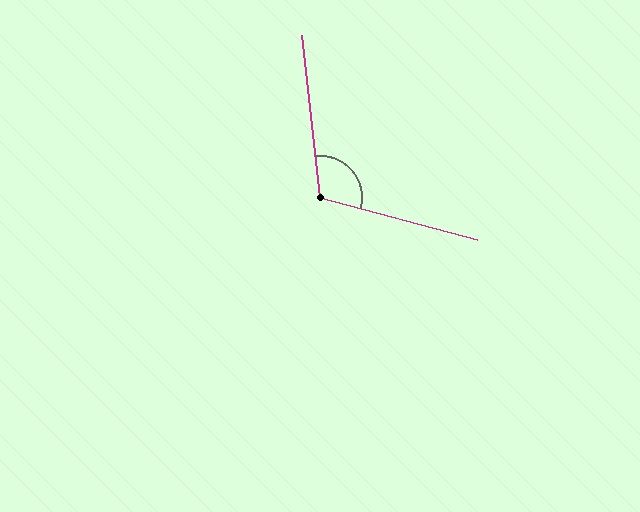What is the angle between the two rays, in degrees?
Approximately 111 degrees.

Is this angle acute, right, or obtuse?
It is obtuse.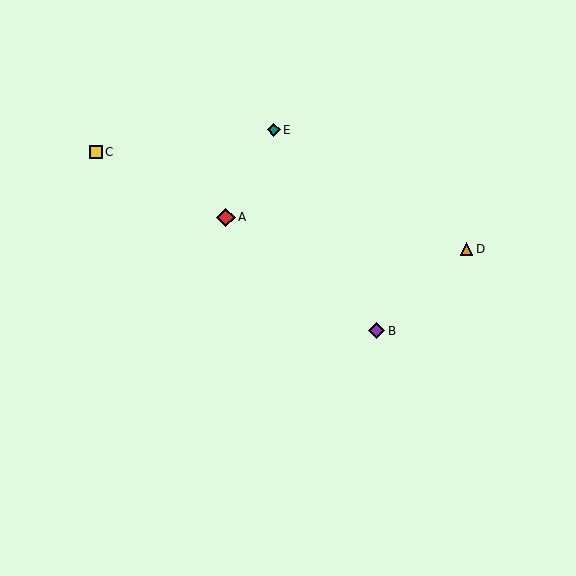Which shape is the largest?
The red diamond (labeled A) is the largest.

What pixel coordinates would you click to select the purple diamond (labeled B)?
Click at (377, 331) to select the purple diamond B.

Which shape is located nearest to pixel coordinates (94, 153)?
The yellow square (labeled C) at (96, 152) is nearest to that location.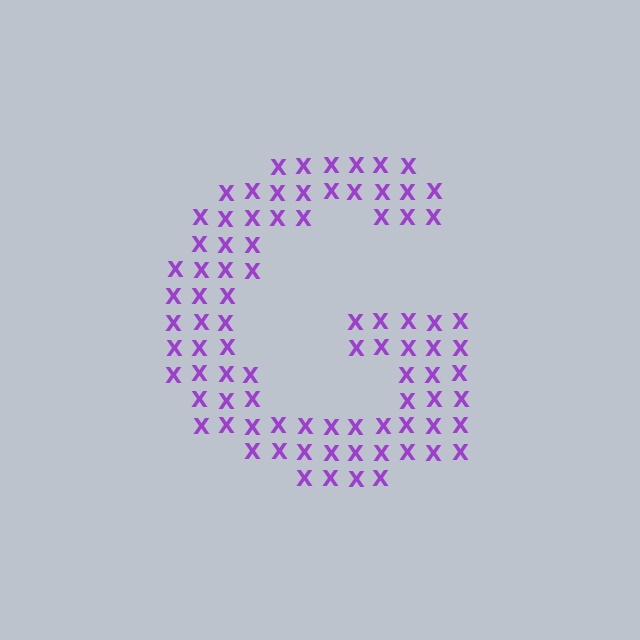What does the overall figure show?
The overall figure shows the letter G.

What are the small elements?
The small elements are letter X's.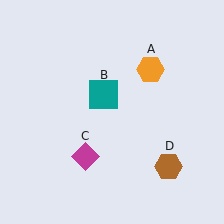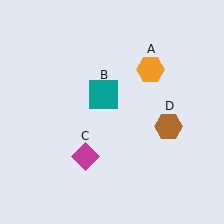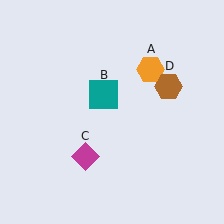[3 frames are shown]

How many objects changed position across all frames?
1 object changed position: brown hexagon (object D).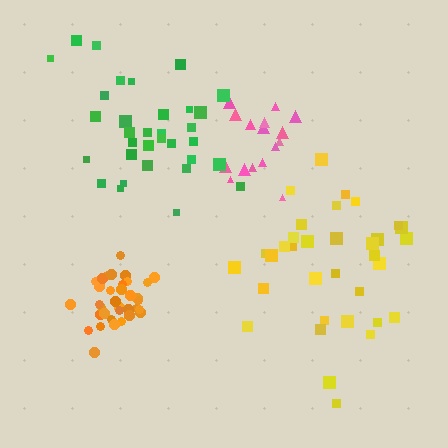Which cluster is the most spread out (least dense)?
Yellow.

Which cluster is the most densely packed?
Orange.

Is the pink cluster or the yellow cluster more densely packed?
Pink.